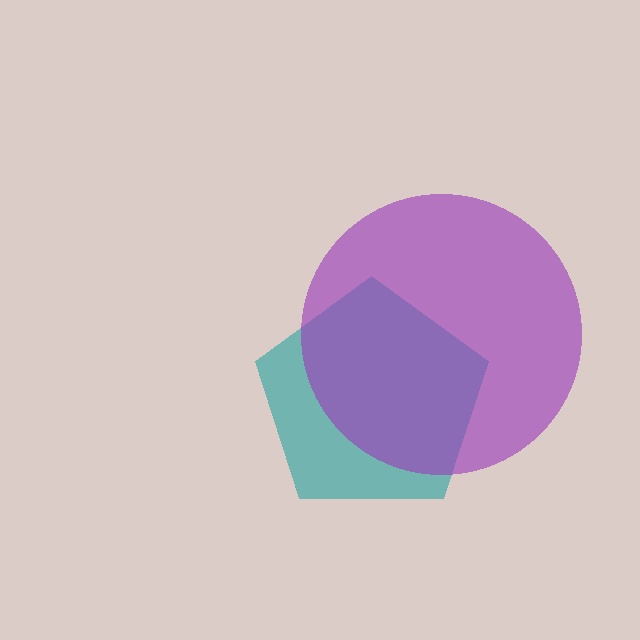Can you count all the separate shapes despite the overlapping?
Yes, there are 2 separate shapes.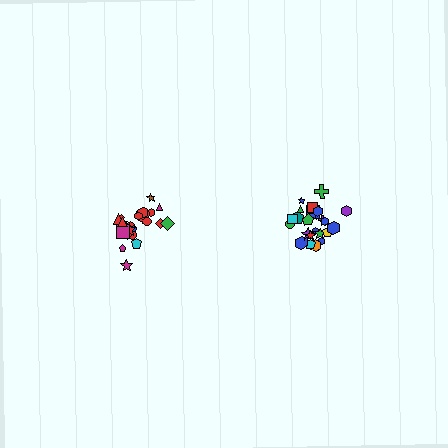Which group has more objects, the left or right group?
The right group.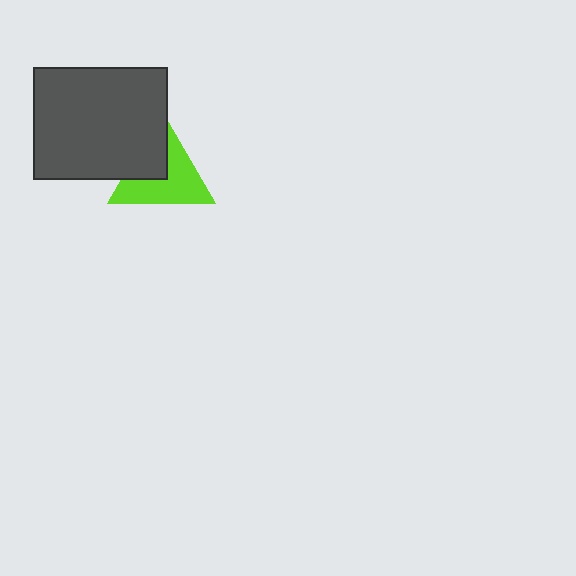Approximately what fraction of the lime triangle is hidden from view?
Roughly 35% of the lime triangle is hidden behind the dark gray rectangle.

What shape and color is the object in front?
The object in front is a dark gray rectangle.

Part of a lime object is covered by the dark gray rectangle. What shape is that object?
It is a triangle.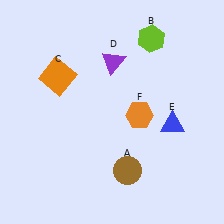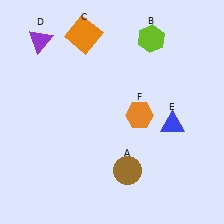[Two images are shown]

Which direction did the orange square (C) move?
The orange square (C) moved up.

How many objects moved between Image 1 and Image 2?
2 objects moved between the two images.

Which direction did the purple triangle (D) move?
The purple triangle (D) moved left.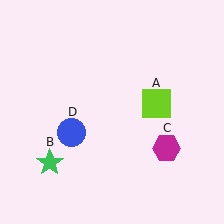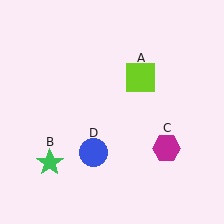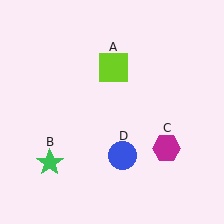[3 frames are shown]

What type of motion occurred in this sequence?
The lime square (object A), blue circle (object D) rotated counterclockwise around the center of the scene.